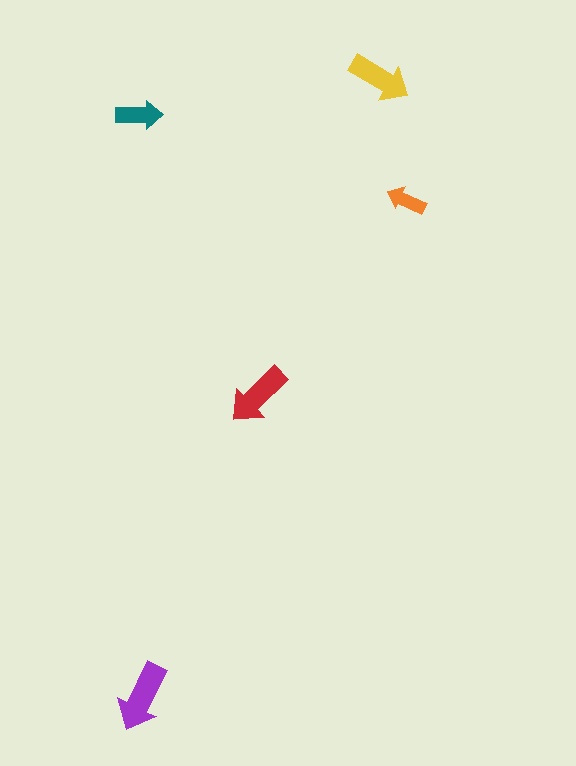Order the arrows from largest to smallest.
the purple one, the red one, the yellow one, the teal one, the orange one.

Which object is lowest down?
The purple arrow is bottommost.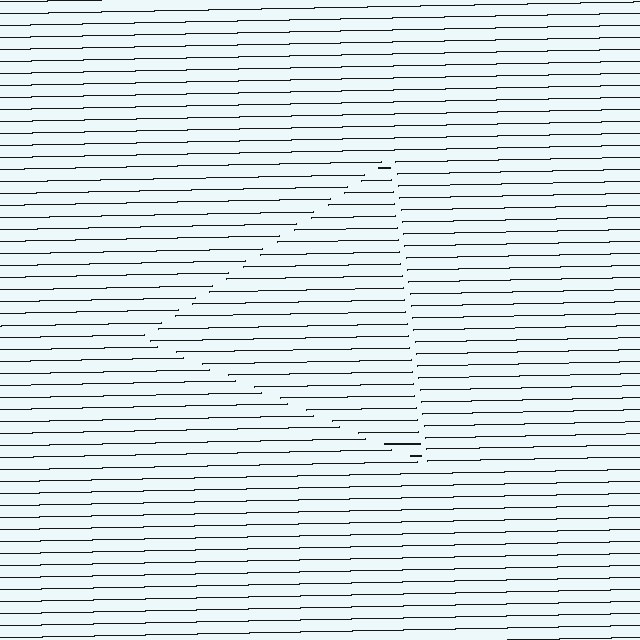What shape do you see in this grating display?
An illusory triangle. The interior of the shape contains the same grating, shifted by half a period — the contour is defined by the phase discontinuity where line-ends from the inner and outer gratings abut.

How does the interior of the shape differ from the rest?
The interior of the shape contains the same grating, shifted by half a period — the contour is defined by the phase discontinuity where line-ends from the inner and outer gratings abut.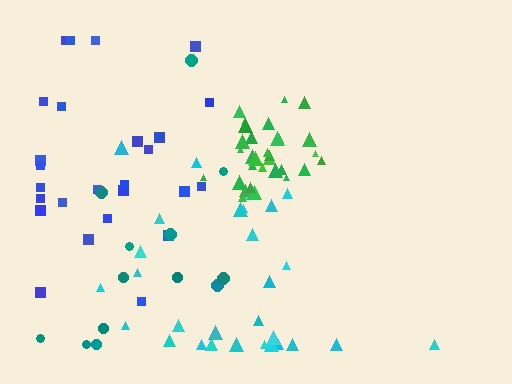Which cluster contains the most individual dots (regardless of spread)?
Green (31).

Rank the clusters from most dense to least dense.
green, cyan, blue, teal.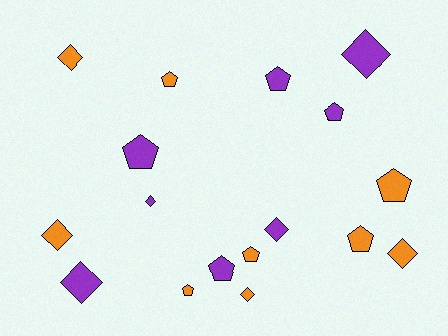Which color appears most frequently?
Orange, with 9 objects.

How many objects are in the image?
There are 17 objects.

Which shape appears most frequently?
Pentagon, with 9 objects.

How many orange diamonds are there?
There are 4 orange diamonds.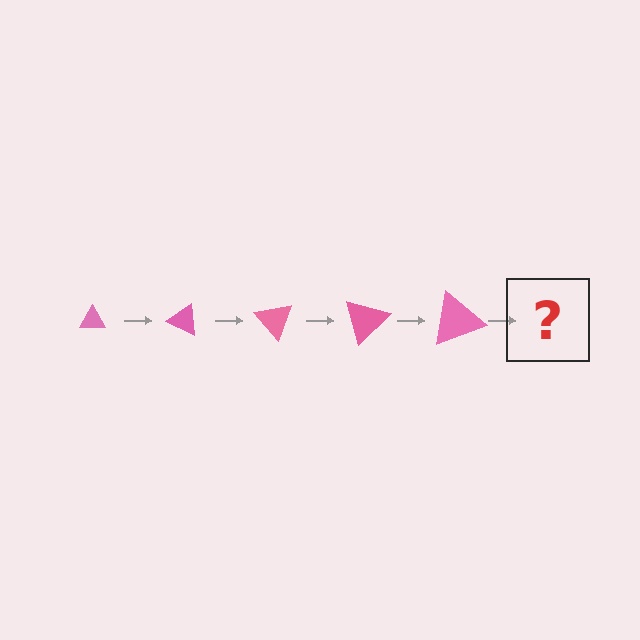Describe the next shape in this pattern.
It should be a triangle, larger than the previous one and rotated 125 degrees from the start.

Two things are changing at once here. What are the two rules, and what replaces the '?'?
The two rules are that the triangle grows larger each step and it rotates 25 degrees each step. The '?' should be a triangle, larger than the previous one and rotated 125 degrees from the start.